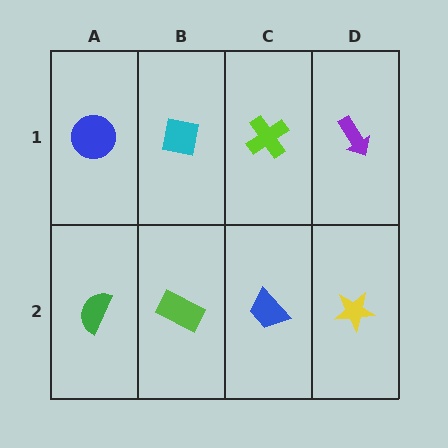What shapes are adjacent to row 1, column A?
A green semicircle (row 2, column A), a cyan square (row 1, column B).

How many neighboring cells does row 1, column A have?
2.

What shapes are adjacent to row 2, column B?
A cyan square (row 1, column B), a green semicircle (row 2, column A), a blue trapezoid (row 2, column C).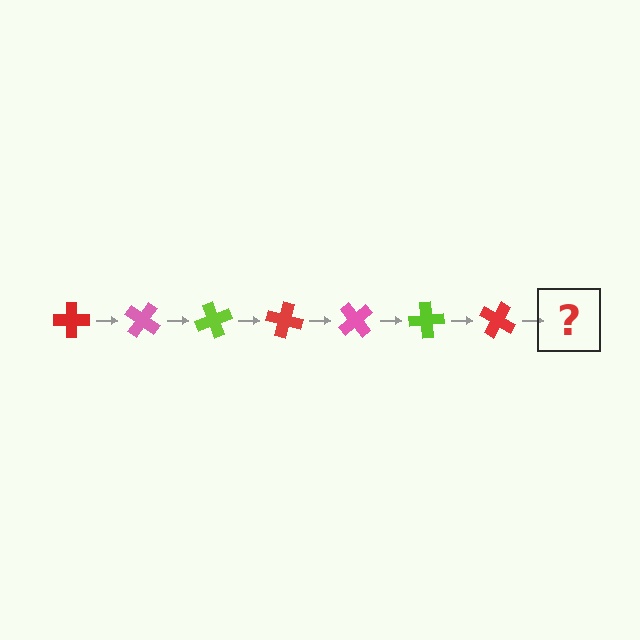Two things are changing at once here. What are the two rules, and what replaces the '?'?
The two rules are that it rotates 35 degrees each step and the color cycles through red, pink, and lime. The '?' should be a pink cross, rotated 245 degrees from the start.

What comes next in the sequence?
The next element should be a pink cross, rotated 245 degrees from the start.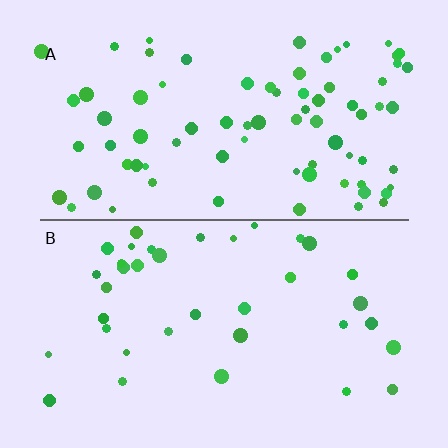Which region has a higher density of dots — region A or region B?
A (the top).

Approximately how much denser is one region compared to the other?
Approximately 2.1× — region A over region B.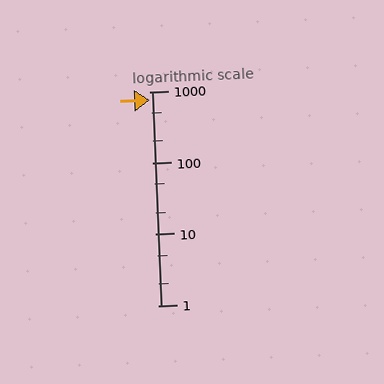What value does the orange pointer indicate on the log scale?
The pointer indicates approximately 750.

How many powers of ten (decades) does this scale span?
The scale spans 3 decades, from 1 to 1000.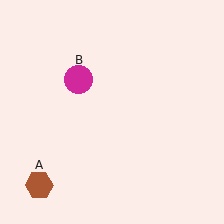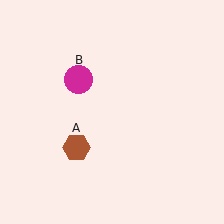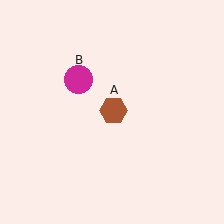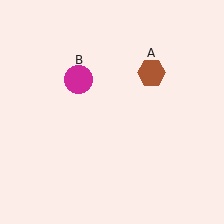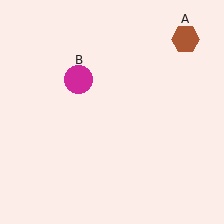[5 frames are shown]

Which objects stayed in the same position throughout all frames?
Magenta circle (object B) remained stationary.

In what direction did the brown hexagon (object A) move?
The brown hexagon (object A) moved up and to the right.